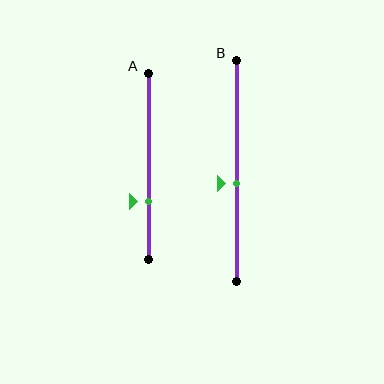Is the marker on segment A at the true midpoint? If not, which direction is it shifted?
No, the marker on segment A is shifted downward by about 19% of the segment length.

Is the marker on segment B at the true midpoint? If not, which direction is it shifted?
No, the marker on segment B is shifted downward by about 6% of the segment length.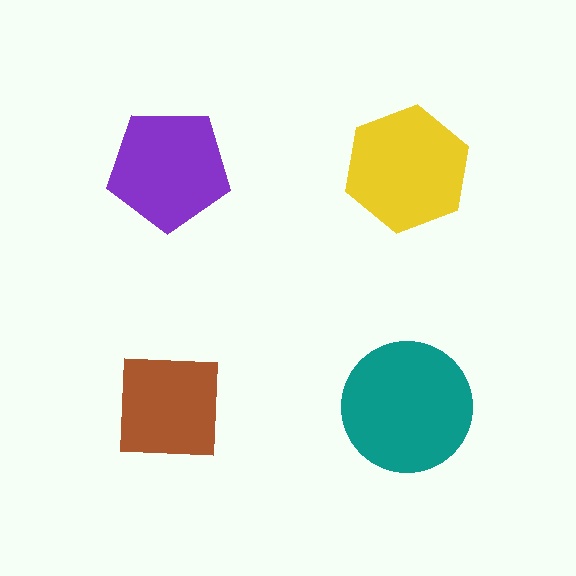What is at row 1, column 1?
A purple pentagon.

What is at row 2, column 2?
A teal circle.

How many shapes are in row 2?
2 shapes.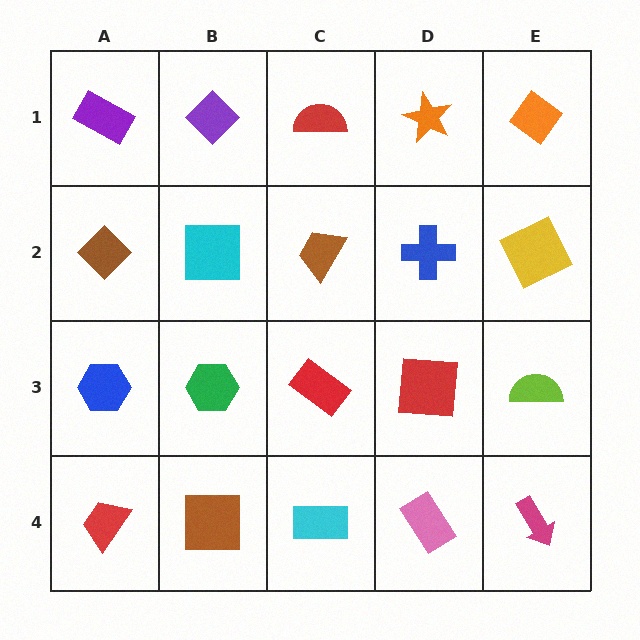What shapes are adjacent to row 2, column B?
A purple diamond (row 1, column B), a green hexagon (row 3, column B), a brown diamond (row 2, column A), a brown trapezoid (row 2, column C).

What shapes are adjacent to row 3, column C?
A brown trapezoid (row 2, column C), a cyan rectangle (row 4, column C), a green hexagon (row 3, column B), a red square (row 3, column D).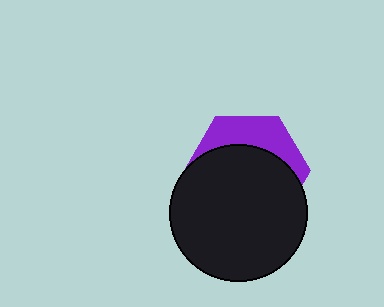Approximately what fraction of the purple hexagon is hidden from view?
Roughly 68% of the purple hexagon is hidden behind the black circle.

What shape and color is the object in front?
The object in front is a black circle.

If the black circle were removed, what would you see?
You would see the complete purple hexagon.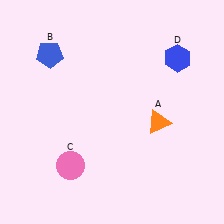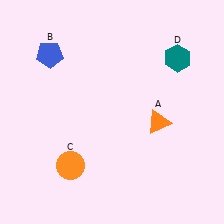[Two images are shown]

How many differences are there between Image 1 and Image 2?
There are 2 differences between the two images.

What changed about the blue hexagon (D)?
In Image 1, D is blue. In Image 2, it changed to teal.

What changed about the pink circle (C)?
In Image 1, C is pink. In Image 2, it changed to orange.